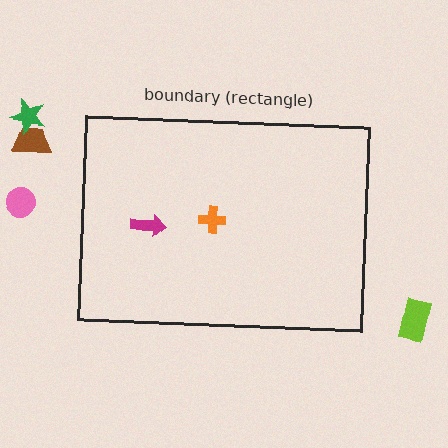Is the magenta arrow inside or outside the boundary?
Inside.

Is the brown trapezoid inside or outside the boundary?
Outside.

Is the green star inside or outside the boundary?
Outside.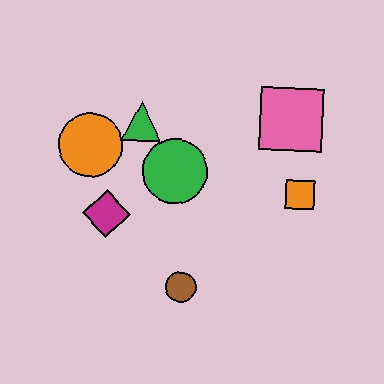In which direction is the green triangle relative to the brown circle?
The green triangle is above the brown circle.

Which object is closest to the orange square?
The pink square is closest to the orange square.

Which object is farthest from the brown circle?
The pink square is farthest from the brown circle.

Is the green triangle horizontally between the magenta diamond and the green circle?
Yes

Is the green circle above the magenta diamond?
Yes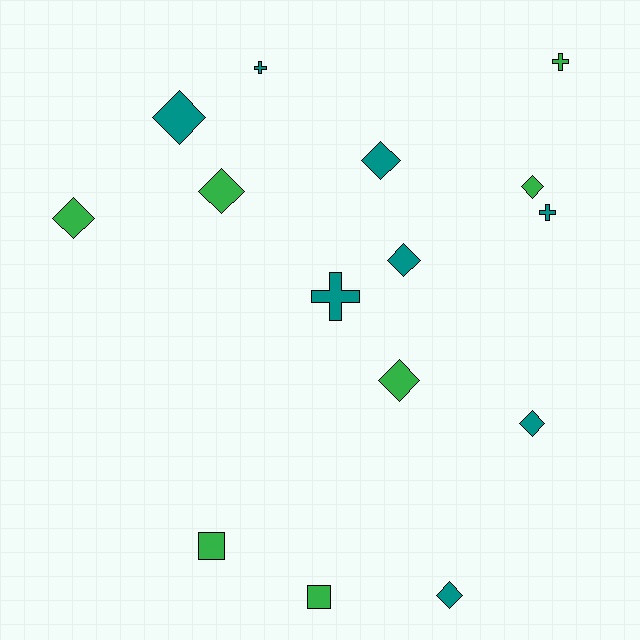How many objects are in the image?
There are 15 objects.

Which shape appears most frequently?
Diamond, with 9 objects.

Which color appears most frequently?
Teal, with 8 objects.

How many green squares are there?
There are 2 green squares.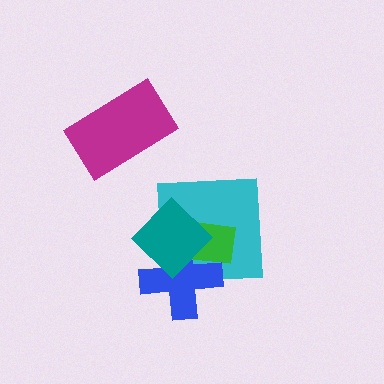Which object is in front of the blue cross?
The teal diamond is in front of the blue cross.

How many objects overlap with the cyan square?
3 objects overlap with the cyan square.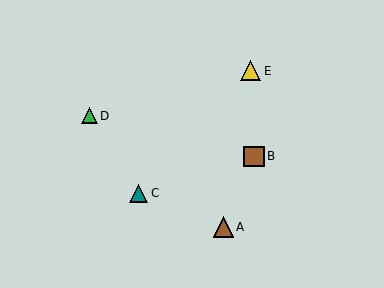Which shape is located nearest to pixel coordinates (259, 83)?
The yellow triangle (labeled E) at (251, 71) is nearest to that location.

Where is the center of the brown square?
The center of the brown square is at (254, 157).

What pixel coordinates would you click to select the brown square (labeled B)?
Click at (254, 157) to select the brown square B.